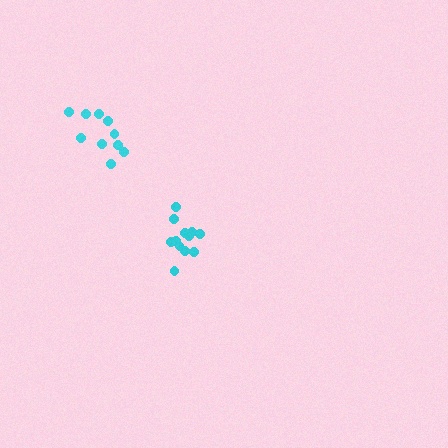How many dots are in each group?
Group 1: 12 dots, Group 2: 10 dots (22 total).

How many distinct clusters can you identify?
There are 2 distinct clusters.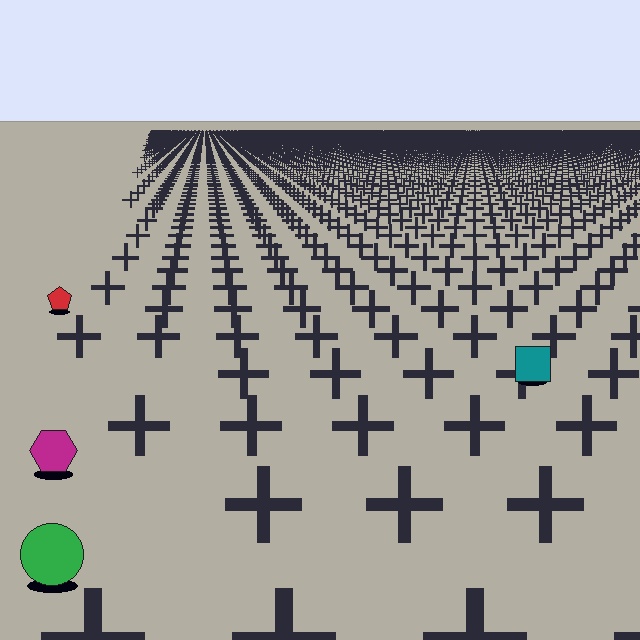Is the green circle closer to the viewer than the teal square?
Yes. The green circle is closer — you can tell from the texture gradient: the ground texture is coarser near it.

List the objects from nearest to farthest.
From nearest to farthest: the green circle, the magenta hexagon, the teal square, the red pentagon.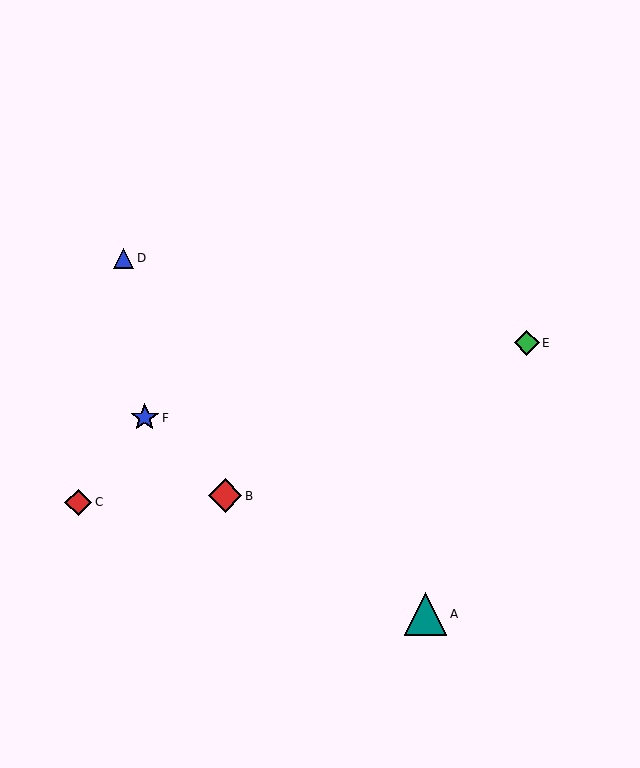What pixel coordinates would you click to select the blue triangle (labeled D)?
Click at (124, 258) to select the blue triangle D.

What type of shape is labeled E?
Shape E is a green diamond.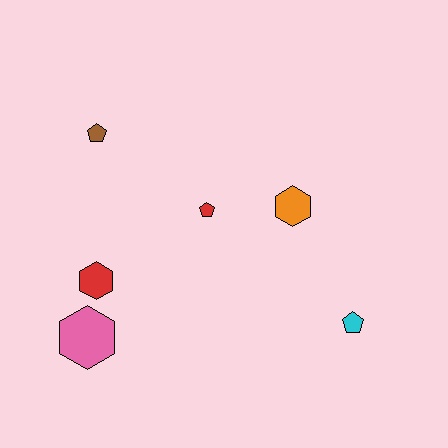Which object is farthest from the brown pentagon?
The cyan pentagon is farthest from the brown pentagon.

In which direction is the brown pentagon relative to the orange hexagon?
The brown pentagon is to the left of the orange hexagon.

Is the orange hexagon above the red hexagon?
Yes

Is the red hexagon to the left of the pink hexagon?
No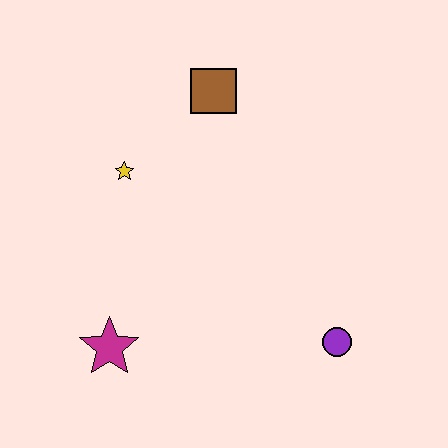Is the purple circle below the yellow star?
Yes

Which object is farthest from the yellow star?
The purple circle is farthest from the yellow star.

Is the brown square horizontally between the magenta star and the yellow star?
No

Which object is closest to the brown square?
The yellow star is closest to the brown square.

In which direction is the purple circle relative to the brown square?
The purple circle is below the brown square.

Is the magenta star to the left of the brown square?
Yes